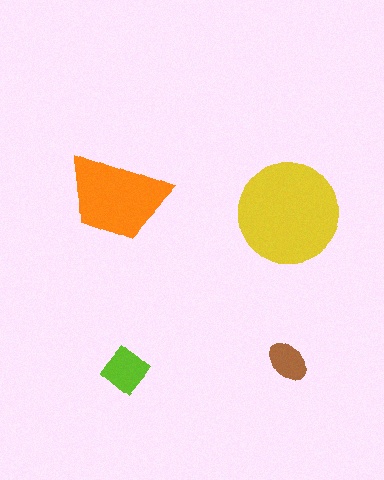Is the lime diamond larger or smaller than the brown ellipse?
Larger.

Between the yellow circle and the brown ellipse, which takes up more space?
The yellow circle.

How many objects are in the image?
There are 4 objects in the image.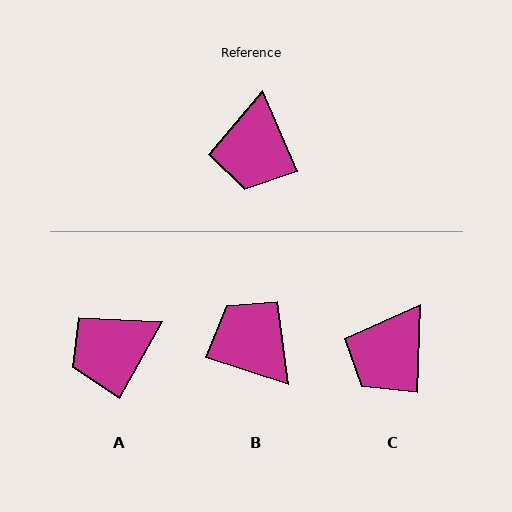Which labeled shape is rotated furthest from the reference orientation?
B, about 131 degrees away.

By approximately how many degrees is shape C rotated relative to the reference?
Approximately 25 degrees clockwise.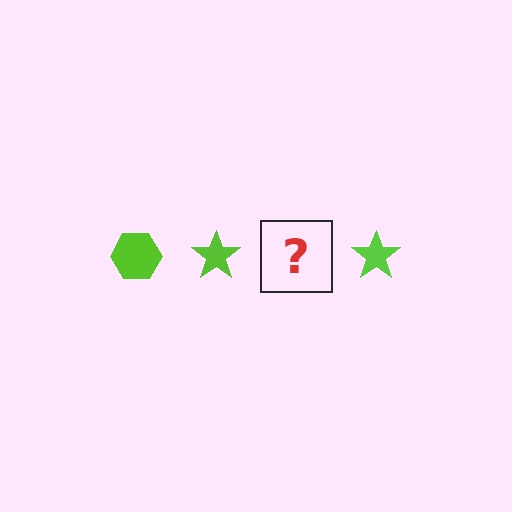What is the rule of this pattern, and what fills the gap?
The rule is that the pattern cycles through hexagon, star shapes in lime. The gap should be filled with a lime hexagon.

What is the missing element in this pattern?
The missing element is a lime hexagon.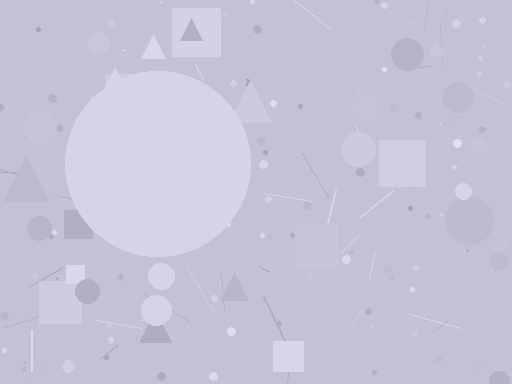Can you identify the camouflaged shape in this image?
The camouflaged shape is a circle.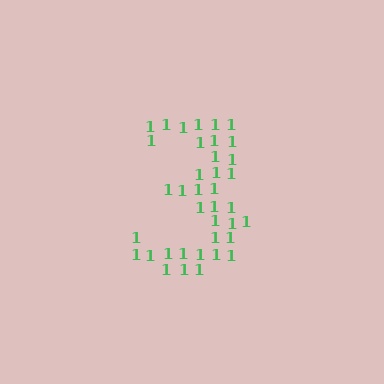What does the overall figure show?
The overall figure shows the digit 3.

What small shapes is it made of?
It is made of small digit 1's.